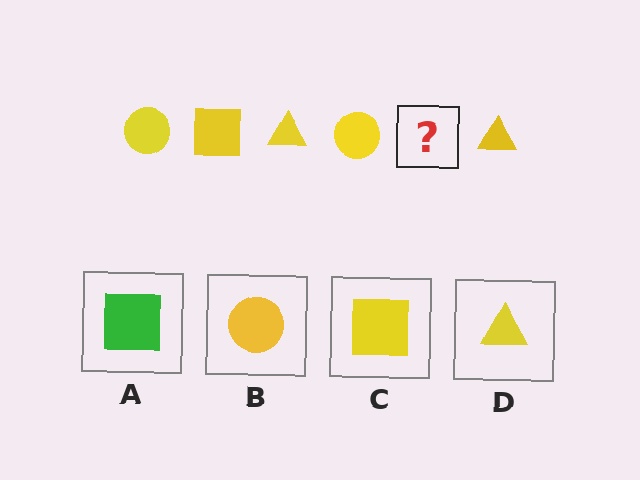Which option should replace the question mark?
Option C.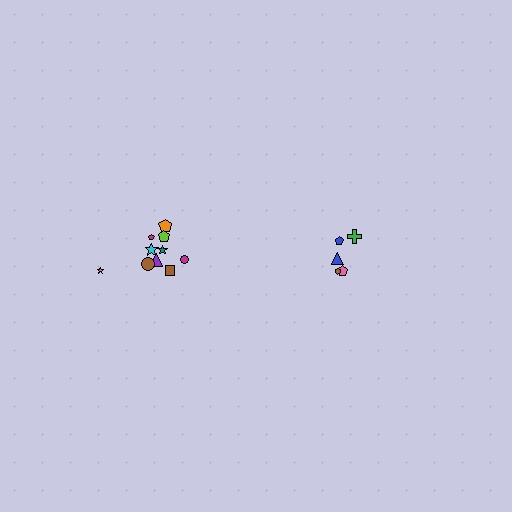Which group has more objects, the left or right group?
The left group.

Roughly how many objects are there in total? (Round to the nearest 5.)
Roughly 15 objects in total.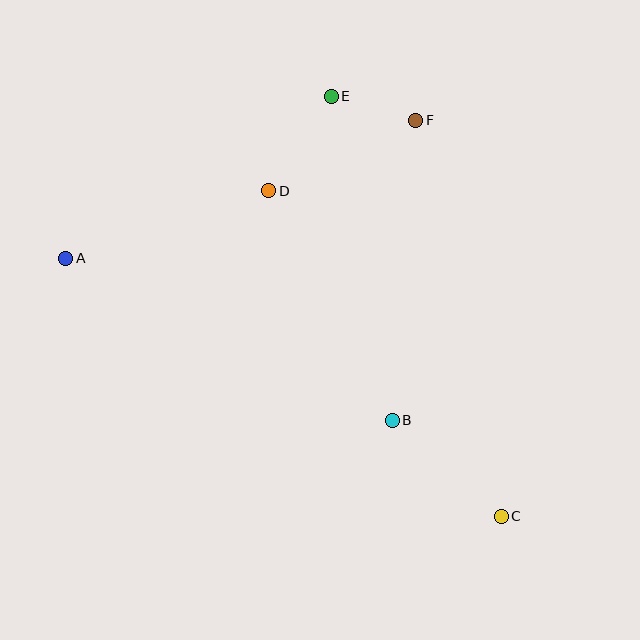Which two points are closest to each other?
Points E and F are closest to each other.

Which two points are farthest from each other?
Points A and C are farthest from each other.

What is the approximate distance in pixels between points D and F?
The distance between D and F is approximately 163 pixels.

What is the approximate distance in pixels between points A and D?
The distance between A and D is approximately 214 pixels.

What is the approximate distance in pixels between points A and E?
The distance between A and E is approximately 311 pixels.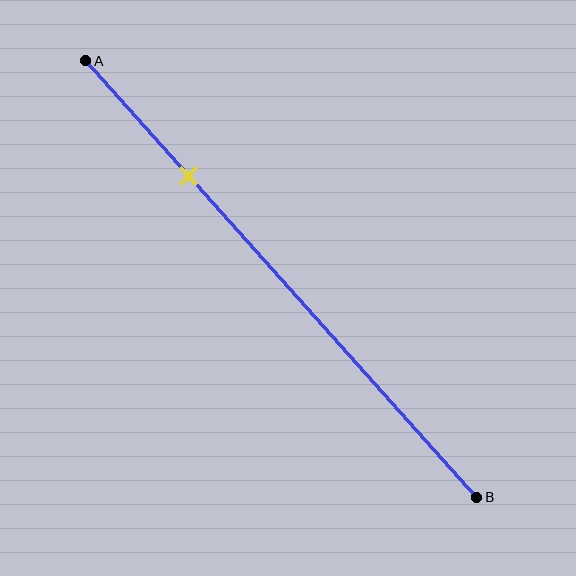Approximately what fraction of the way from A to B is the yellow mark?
The yellow mark is approximately 25% of the way from A to B.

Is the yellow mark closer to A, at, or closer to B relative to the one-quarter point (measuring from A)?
The yellow mark is approximately at the one-quarter point of segment AB.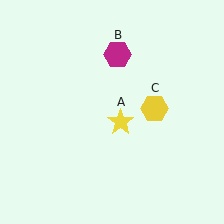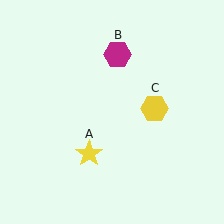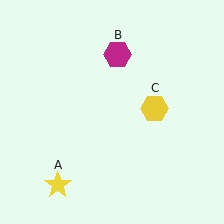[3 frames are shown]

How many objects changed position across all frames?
1 object changed position: yellow star (object A).